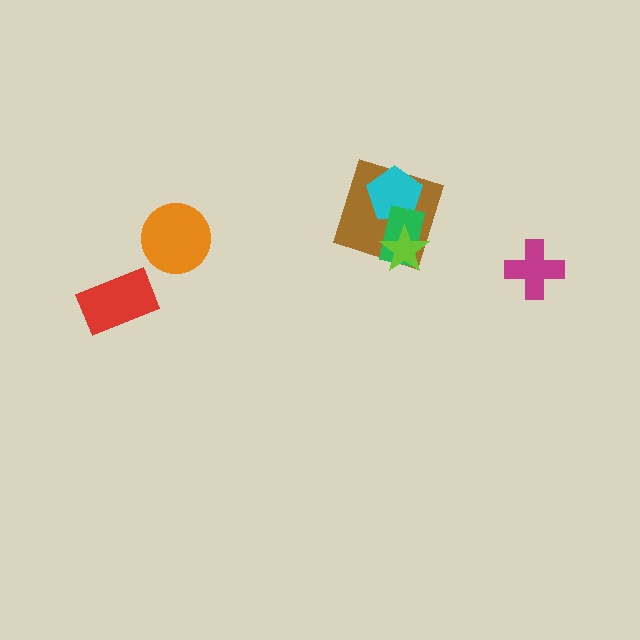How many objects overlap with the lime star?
2 objects overlap with the lime star.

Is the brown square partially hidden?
Yes, it is partially covered by another shape.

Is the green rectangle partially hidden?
Yes, it is partially covered by another shape.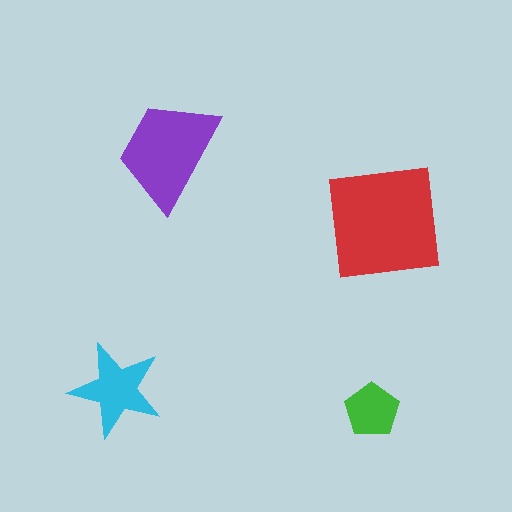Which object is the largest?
The red square.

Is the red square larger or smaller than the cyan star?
Larger.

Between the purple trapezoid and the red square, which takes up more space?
The red square.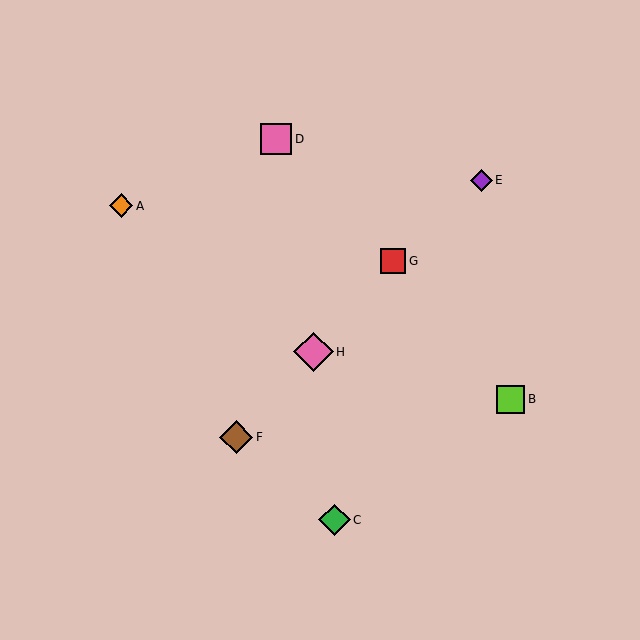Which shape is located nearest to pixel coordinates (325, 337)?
The pink diamond (labeled H) at (314, 352) is nearest to that location.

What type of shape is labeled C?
Shape C is a green diamond.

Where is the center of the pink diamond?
The center of the pink diamond is at (314, 352).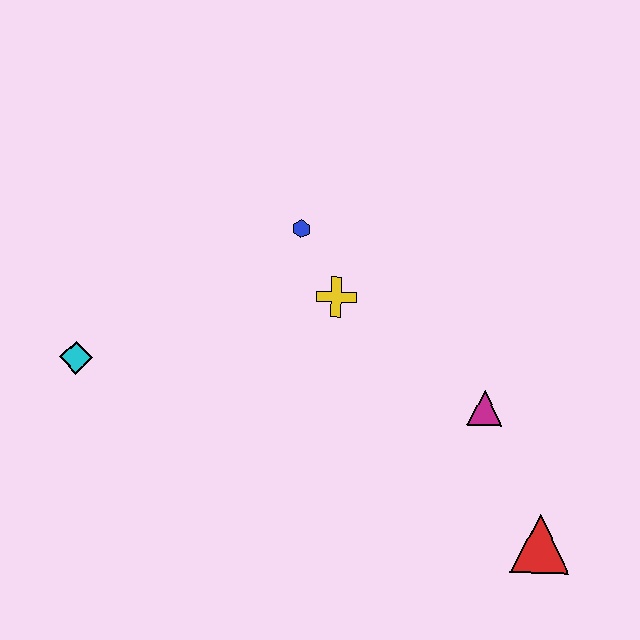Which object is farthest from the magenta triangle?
The cyan diamond is farthest from the magenta triangle.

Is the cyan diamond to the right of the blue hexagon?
No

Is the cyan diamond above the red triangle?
Yes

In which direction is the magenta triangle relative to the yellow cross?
The magenta triangle is to the right of the yellow cross.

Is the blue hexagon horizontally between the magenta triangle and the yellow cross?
No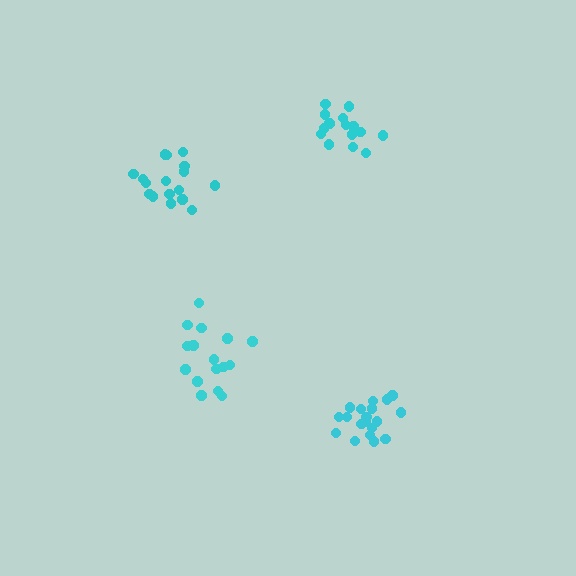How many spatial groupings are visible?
There are 4 spatial groupings.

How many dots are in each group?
Group 1: 15 dots, Group 2: 16 dots, Group 3: 19 dots, Group 4: 17 dots (67 total).